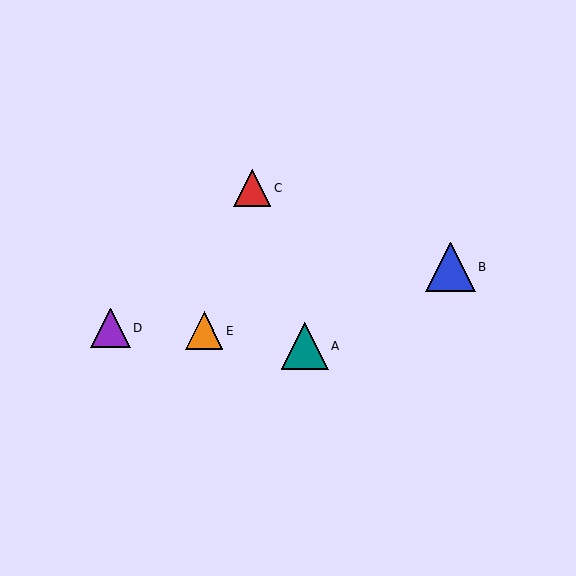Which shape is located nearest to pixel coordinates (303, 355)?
The teal triangle (labeled A) at (305, 346) is nearest to that location.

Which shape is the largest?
The blue triangle (labeled B) is the largest.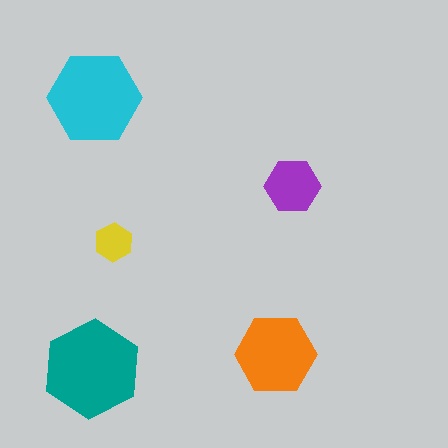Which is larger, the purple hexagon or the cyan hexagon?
The cyan one.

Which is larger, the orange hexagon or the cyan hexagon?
The cyan one.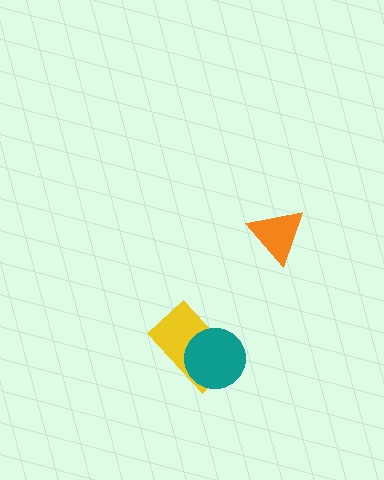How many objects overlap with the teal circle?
1 object overlaps with the teal circle.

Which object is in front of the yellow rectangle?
The teal circle is in front of the yellow rectangle.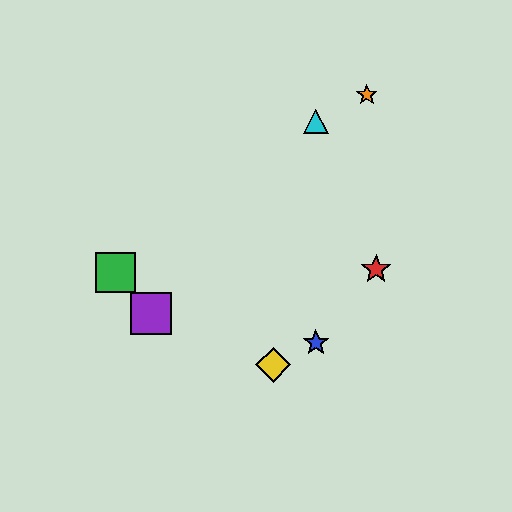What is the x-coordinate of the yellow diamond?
The yellow diamond is at x≈273.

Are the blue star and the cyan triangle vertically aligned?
Yes, both are at x≈316.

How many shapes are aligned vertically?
2 shapes (the blue star, the cyan triangle) are aligned vertically.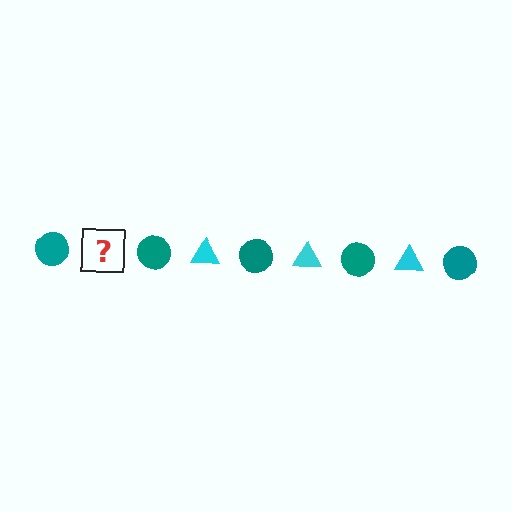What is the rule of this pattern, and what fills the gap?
The rule is that the pattern alternates between teal circle and cyan triangle. The gap should be filled with a cyan triangle.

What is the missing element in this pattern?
The missing element is a cyan triangle.